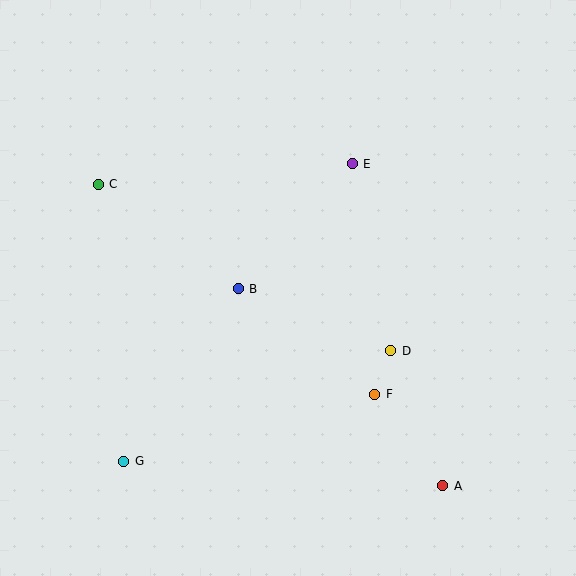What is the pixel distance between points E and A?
The distance between E and A is 334 pixels.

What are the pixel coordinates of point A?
Point A is at (443, 486).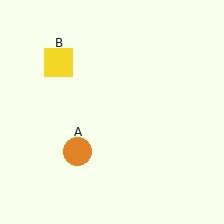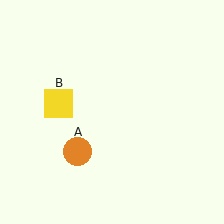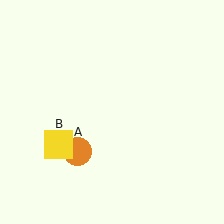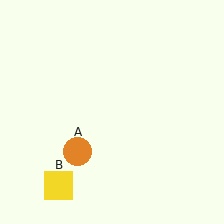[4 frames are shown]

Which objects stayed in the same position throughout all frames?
Orange circle (object A) remained stationary.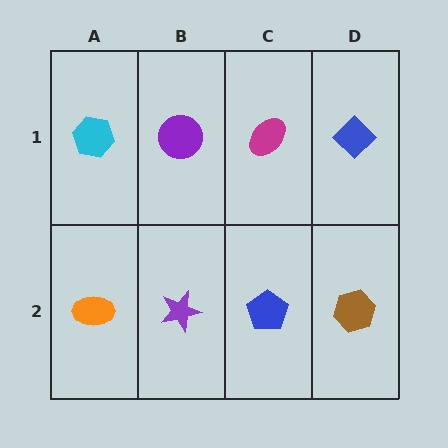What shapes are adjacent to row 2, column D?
A blue diamond (row 1, column D), a blue pentagon (row 2, column C).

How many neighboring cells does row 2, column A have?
2.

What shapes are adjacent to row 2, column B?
A purple circle (row 1, column B), an orange ellipse (row 2, column A), a blue pentagon (row 2, column C).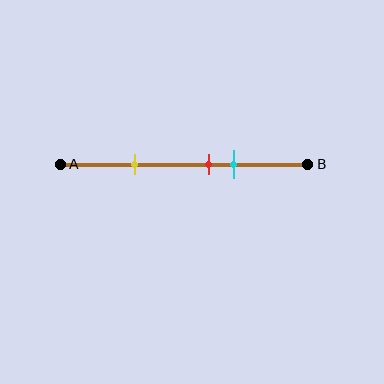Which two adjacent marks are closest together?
The red and cyan marks are the closest adjacent pair.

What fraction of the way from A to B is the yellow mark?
The yellow mark is approximately 30% (0.3) of the way from A to B.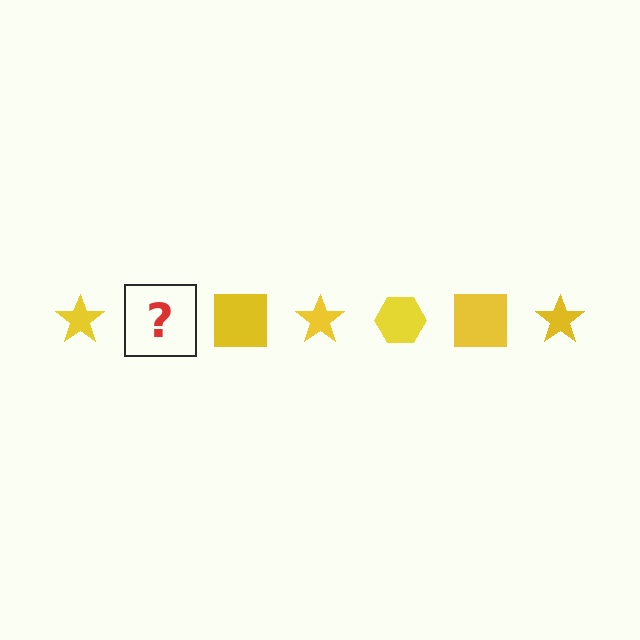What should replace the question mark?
The question mark should be replaced with a yellow hexagon.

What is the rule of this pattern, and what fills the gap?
The rule is that the pattern cycles through star, hexagon, square shapes in yellow. The gap should be filled with a yellow hexagon.